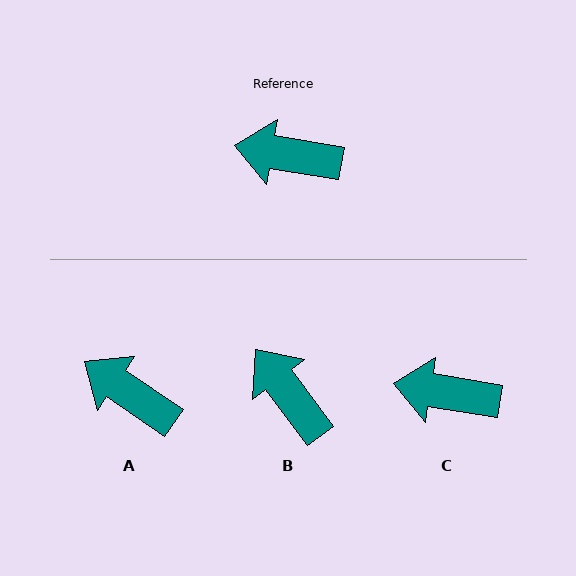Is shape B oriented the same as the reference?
No, it is off by about 43 degrees.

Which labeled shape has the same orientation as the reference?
C.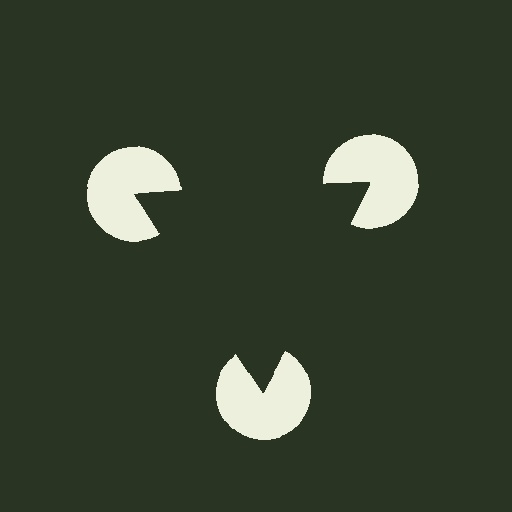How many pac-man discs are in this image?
There are 3 — one at each vertex of the illusory triangle.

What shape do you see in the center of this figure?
An illusory triangle — its edges are inferred from the aligned wedge cuts in the pac-man discs, not physically drawn.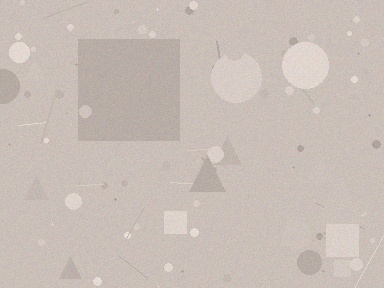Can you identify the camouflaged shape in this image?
The camouflaged shape is a square.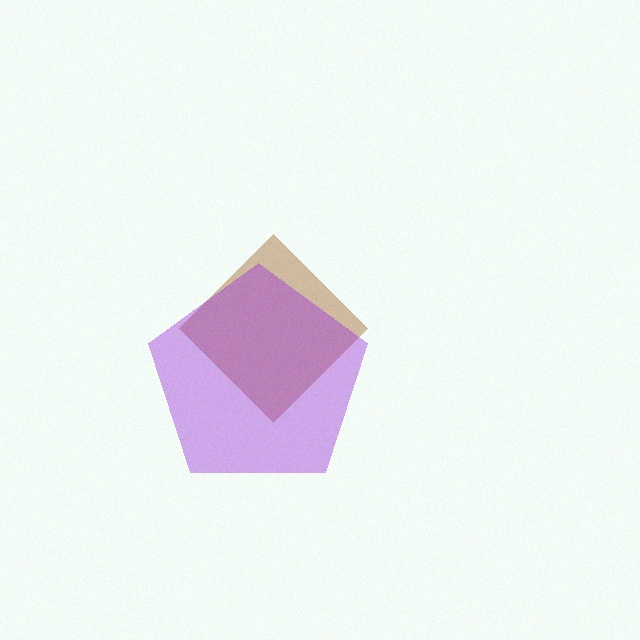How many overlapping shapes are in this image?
There are 2 overlapping shapes in the image.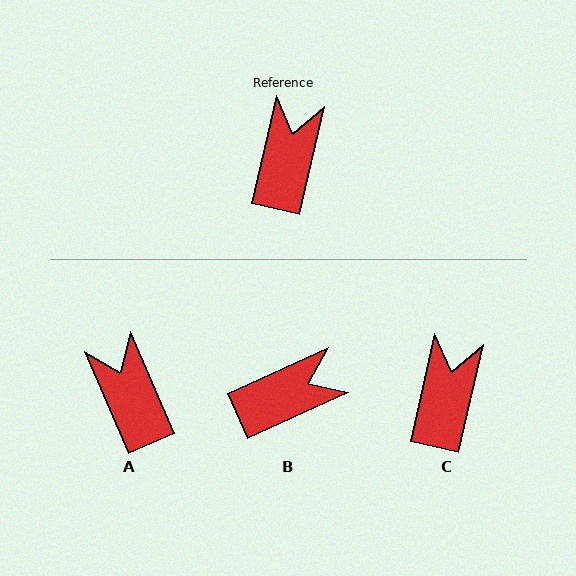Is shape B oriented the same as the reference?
No, it is off by about 53 degrees.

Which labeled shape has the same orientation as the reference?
C.